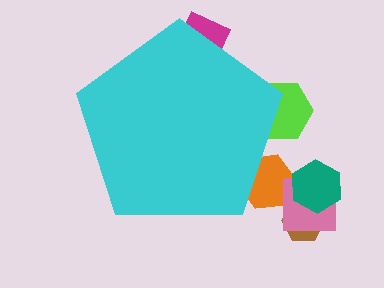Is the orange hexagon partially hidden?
Yes, the orange hexagon is partially hidden behind the cyan pentagon.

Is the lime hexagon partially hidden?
Yes, the lime hexagon is partially hidden behind the cyan pentagon.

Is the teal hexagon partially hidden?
No, the teal hexagon is fully visible.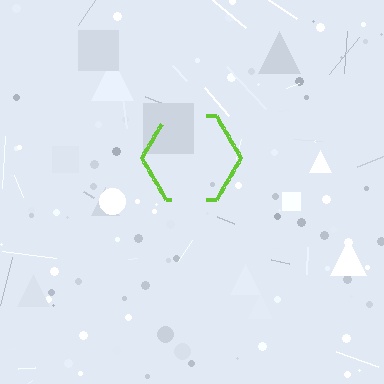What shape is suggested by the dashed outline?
The dashed outline suggests a hexagon.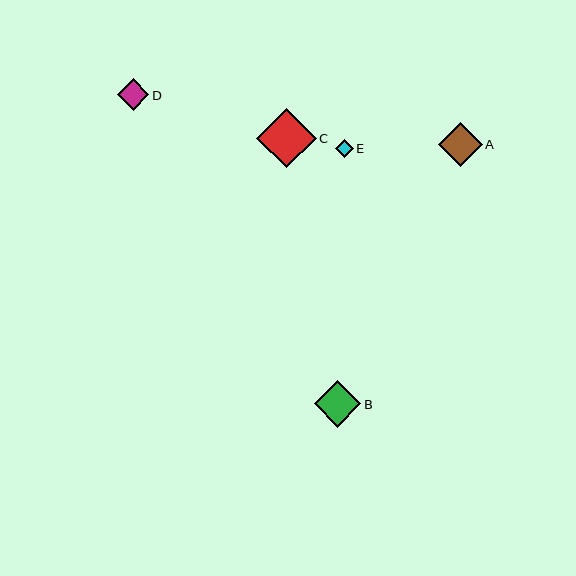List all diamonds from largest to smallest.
From largest to smallest: C, B, A, D, E.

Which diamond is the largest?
Diamond C is the largest with a size of approximately 59 pixels.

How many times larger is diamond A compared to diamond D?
Diamond A is approximately 1.4 times the size of diamond D.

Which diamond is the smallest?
Diamond E is the smallest with a size of approximately 18 pixels.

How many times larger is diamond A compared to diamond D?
Diamond A is approximately 1.4 times the size of diamond D.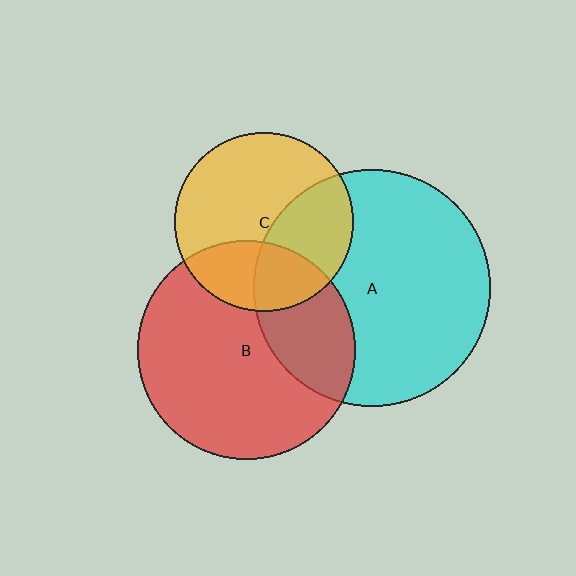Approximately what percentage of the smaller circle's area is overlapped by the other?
Approximately 30%.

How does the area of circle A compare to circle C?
Approximately 1.7 times.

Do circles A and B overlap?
Yes.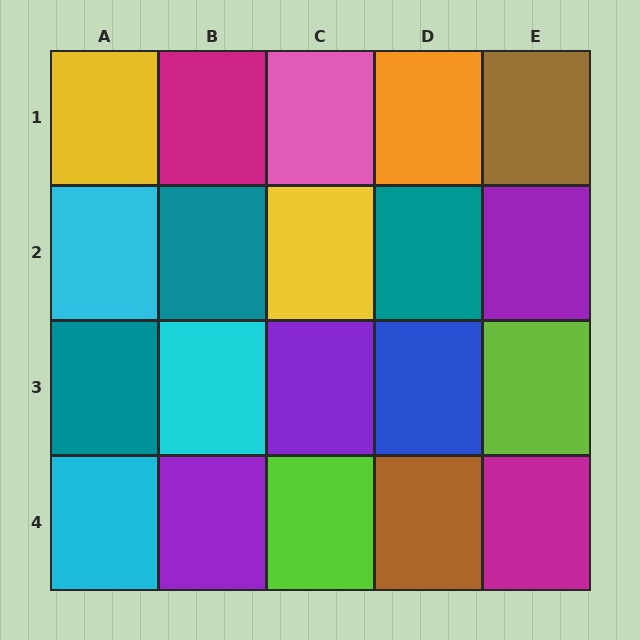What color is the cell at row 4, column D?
Brown.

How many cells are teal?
3 cells are teal.